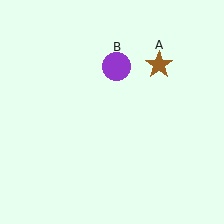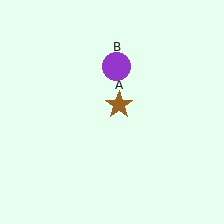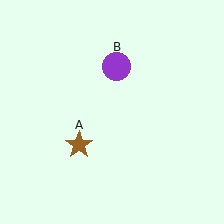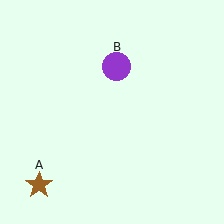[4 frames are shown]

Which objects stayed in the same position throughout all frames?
Purple circle (object B) remained stationary.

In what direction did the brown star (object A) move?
The brown star (object A) moved down and to the left.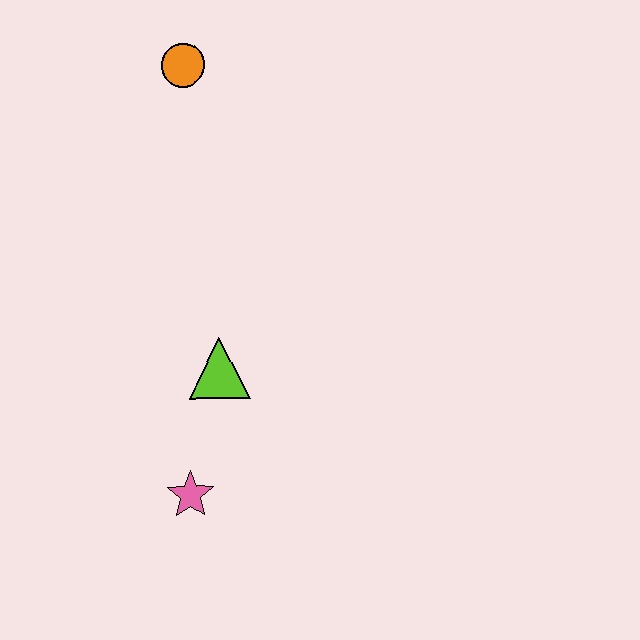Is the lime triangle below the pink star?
No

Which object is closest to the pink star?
The lime triangle is closest to the pink star.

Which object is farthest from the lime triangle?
The orange circle is farthest from the lime triangle.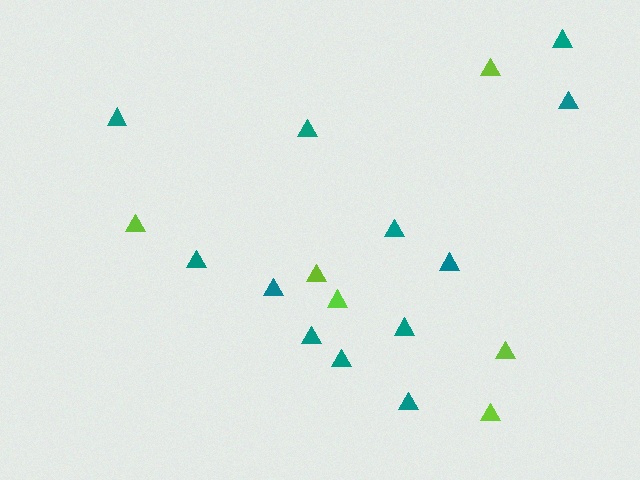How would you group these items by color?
There are 2 groups: one group of teal triangles (12) and one group of lime triangles (6).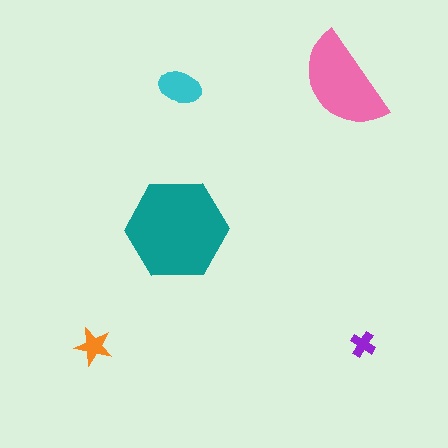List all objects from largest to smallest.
The teal hexagon, the pink semicircle, the cyan ellipse, the orange star, the purple cross.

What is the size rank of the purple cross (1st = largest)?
5th.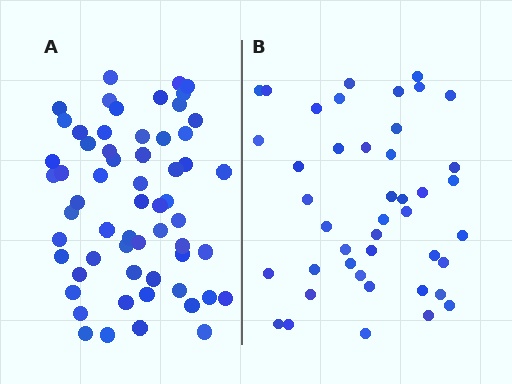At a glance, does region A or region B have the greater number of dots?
Region A (the left region) has more dots.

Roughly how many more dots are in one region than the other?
Region A has approximately 15 more dots than region B.